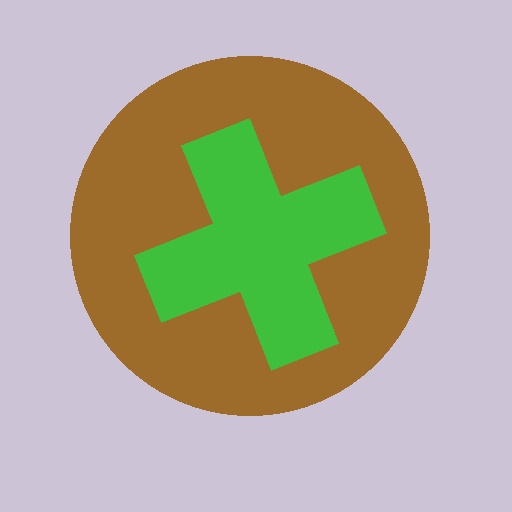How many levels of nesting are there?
2.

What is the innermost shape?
The green cross.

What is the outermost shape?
The brown circle.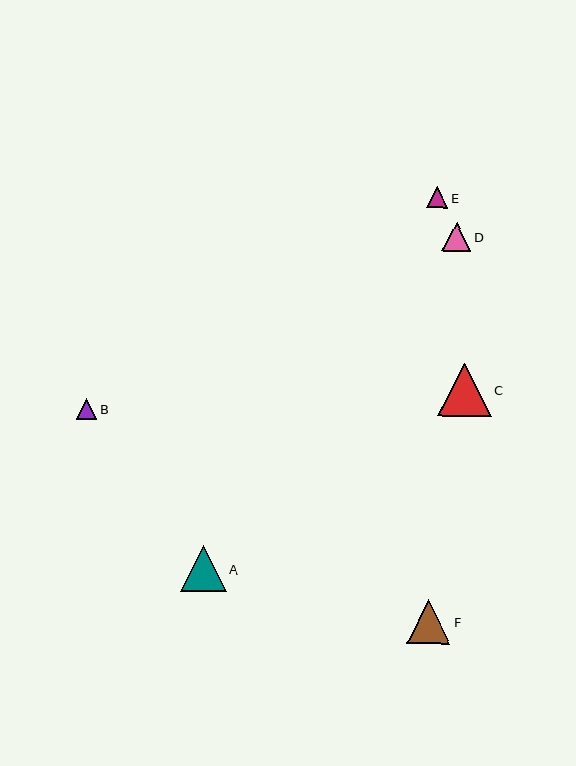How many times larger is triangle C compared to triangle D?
Triangle C is approximately 1.8 times the size of triangle D.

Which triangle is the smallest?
Triangle B is the smallest with a size of approximately 21 pixels.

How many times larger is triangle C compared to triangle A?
Triangle C is approximately 1.2 times the size of triangle A.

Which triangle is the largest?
Triangle C is the largest with a size of approximately 54 pixels.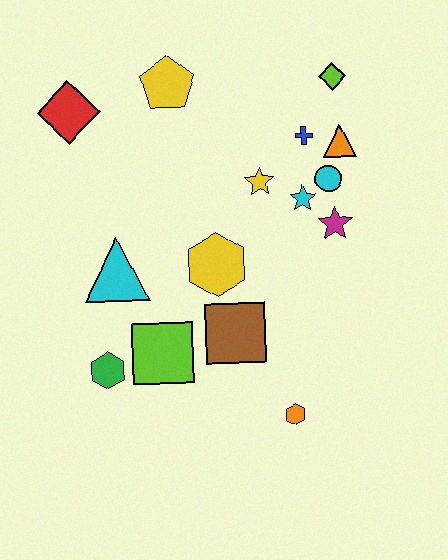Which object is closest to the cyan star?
The cyan circle is closest to the cyan star.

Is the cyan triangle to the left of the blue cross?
Yes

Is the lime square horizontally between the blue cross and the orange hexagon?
No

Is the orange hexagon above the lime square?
No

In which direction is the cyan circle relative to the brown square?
The cyan circle is above the brown square.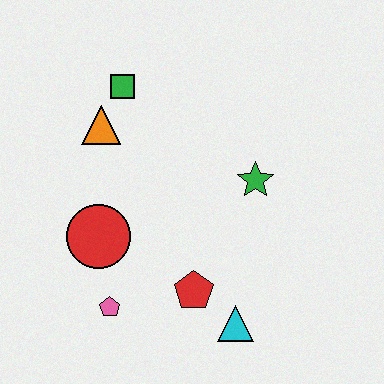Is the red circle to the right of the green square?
No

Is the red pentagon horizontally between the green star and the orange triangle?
Yes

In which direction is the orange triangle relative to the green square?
The orange triangle is below the green square.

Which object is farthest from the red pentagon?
The green square is farthest from the red pentagon.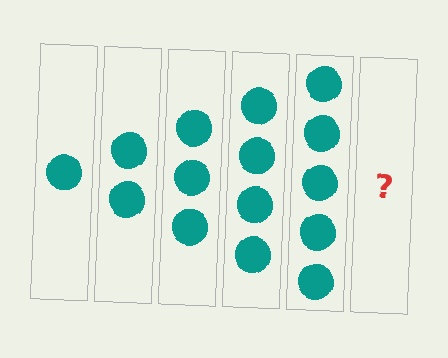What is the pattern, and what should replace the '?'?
The pattern is that each step adds one more circle. The '?' should be 6 circles.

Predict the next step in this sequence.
The next step is 6 circles.